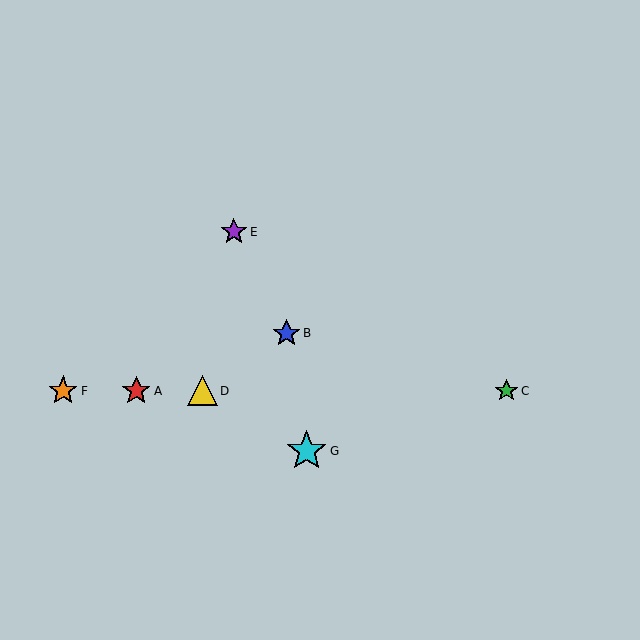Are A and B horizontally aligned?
No, A is at y≈391 and B is at y≈333.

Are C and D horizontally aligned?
Yes, both are at y≈391.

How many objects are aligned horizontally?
4 objects (A, C, D, F) are aligned horizontally.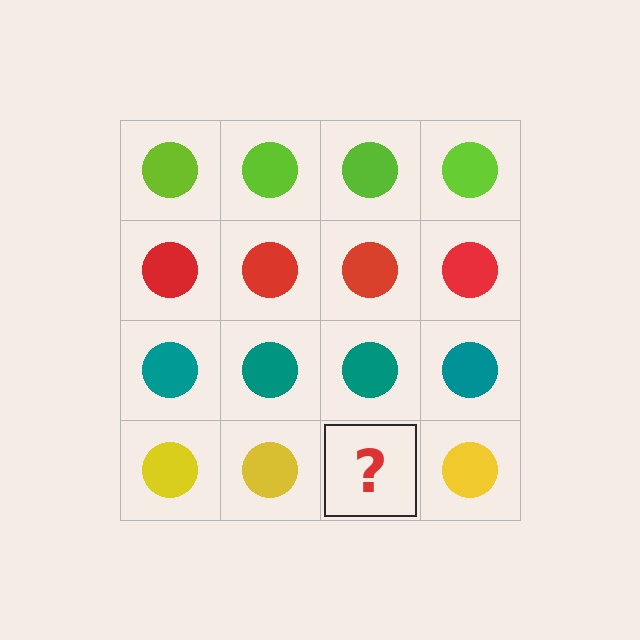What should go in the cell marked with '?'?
The missing cell should contain a yellow circle.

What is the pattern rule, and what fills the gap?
The rule is that each row has a consistent color. The gap should be filled with a yellow circle.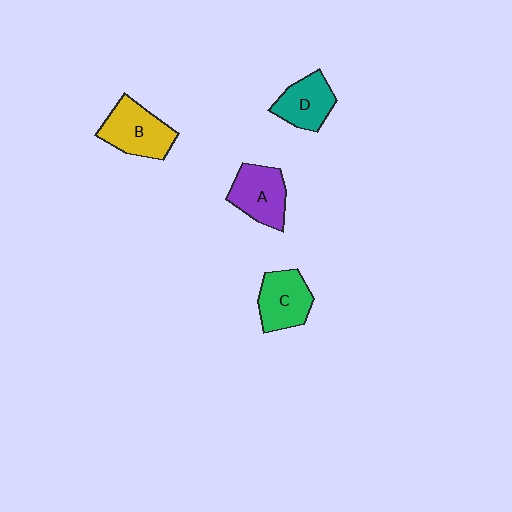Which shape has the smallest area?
Shape D (teal).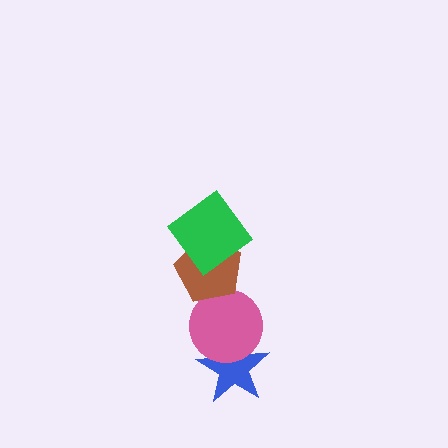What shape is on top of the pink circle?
The brown pentagon is on top of the pink circle.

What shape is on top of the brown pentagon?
The green diamond is on top of the brown pentagon.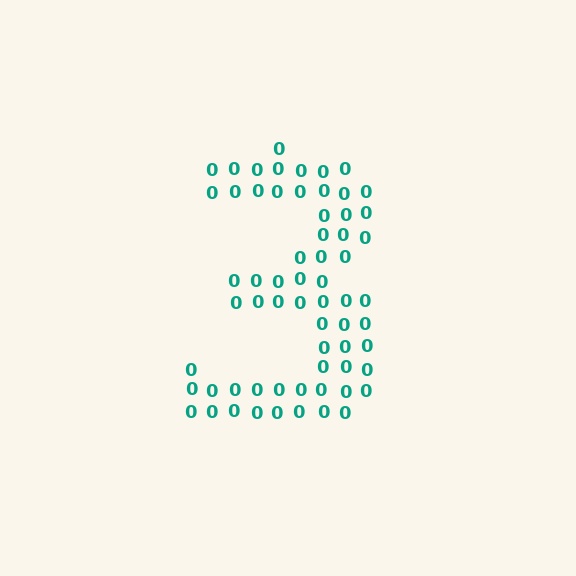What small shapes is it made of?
It is made of small digit 0's.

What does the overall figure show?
The overall figure shows the digit 3.